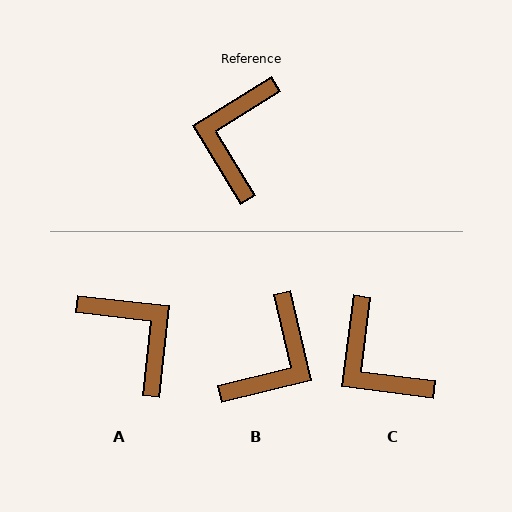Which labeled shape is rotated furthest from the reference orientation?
B, about 162 degrees away.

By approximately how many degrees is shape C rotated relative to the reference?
Approximately 51 degrees counter-clockwise.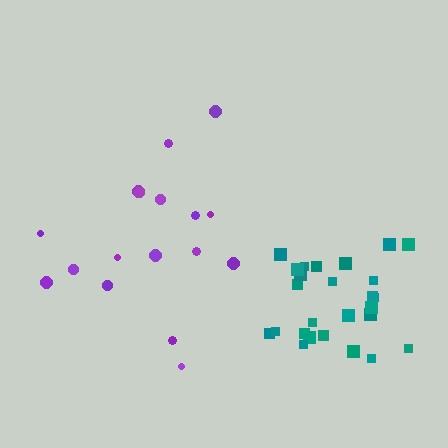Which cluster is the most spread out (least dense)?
Purple.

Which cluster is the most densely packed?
Teal.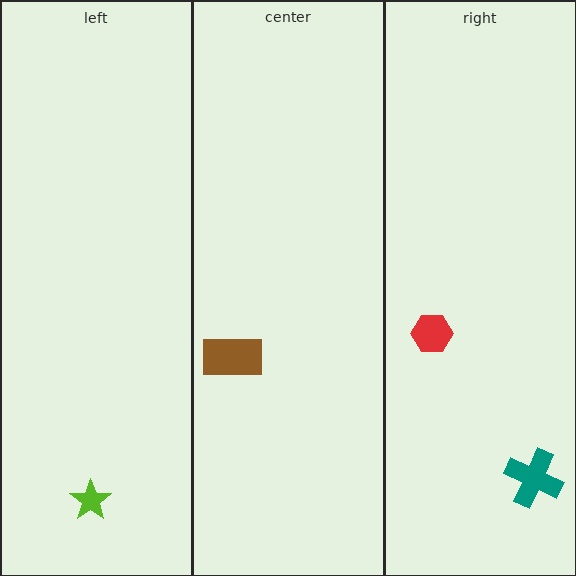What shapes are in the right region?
The teal cross, the red hexagon.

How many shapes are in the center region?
1.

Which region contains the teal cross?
The right region.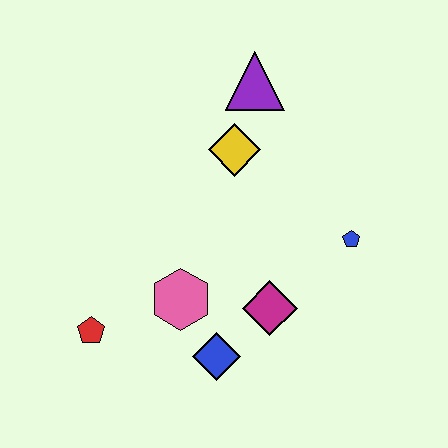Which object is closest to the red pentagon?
The pink hexagon is closest to the red pentagon.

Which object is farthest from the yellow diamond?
The red pentagon is farthest from the yellow diamond.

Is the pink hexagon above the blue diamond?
Yes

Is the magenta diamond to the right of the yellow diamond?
Yes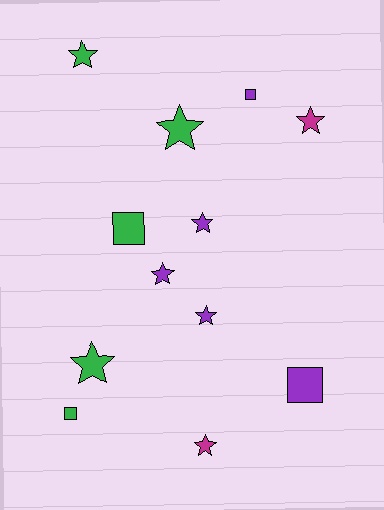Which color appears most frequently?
Purple, with 5 objects.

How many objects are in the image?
There are 12 objects.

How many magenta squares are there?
There are no magenta squares.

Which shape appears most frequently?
Star, with 8 objects.